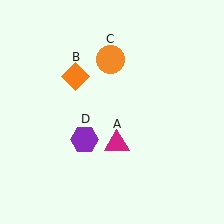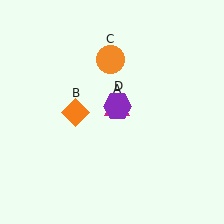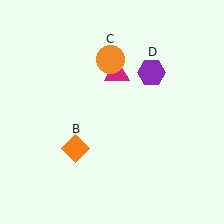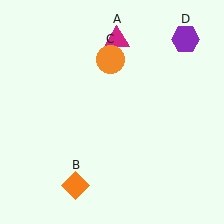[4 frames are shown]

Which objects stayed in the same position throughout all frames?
Orange circle (object C) remained stationary.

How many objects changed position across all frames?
3 objects changed position: magenta triangle (object A), orange diamond (object B), purple hexagon (object D).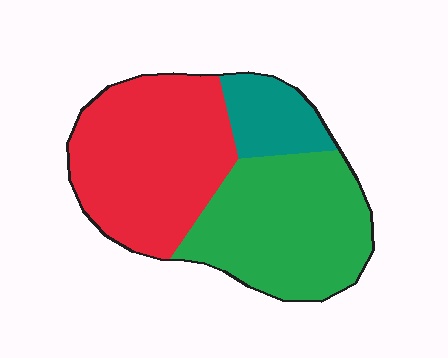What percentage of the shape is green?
Green covers roughly 40% of the shape.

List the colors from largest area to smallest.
From largest to smallest: red, green, teal.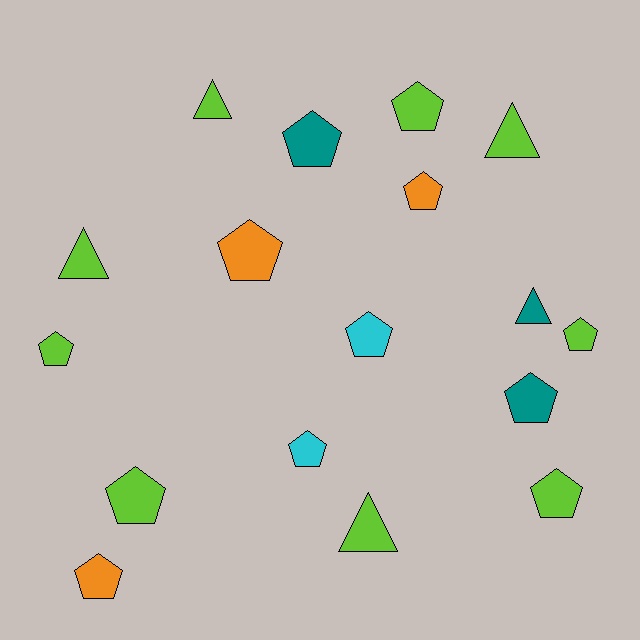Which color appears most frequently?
Lime, with 9 objects.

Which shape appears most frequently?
Pentagon, with 12 objects.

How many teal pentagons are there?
There are 2 teal pentagons.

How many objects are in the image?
There are 17 objects.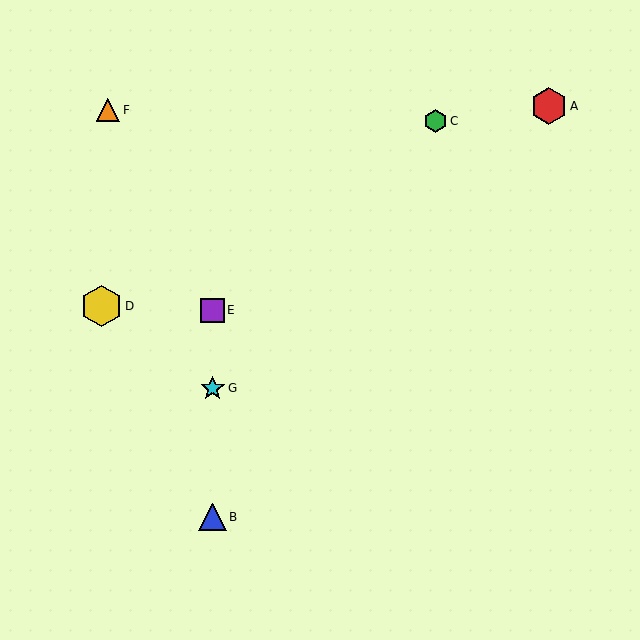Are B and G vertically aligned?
Yes, both are at x≈213.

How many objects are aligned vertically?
3 objects (B, E, G) are aligned vertically.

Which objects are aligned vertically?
Objects B, E, G are aligned vertically.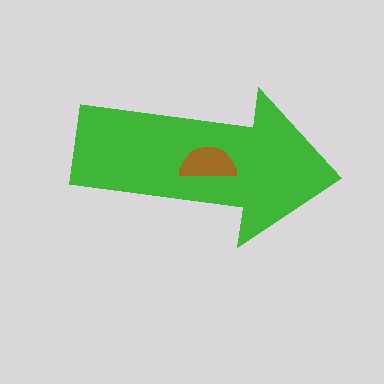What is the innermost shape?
The brown semicircle.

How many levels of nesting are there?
2.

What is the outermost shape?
The green arrow.